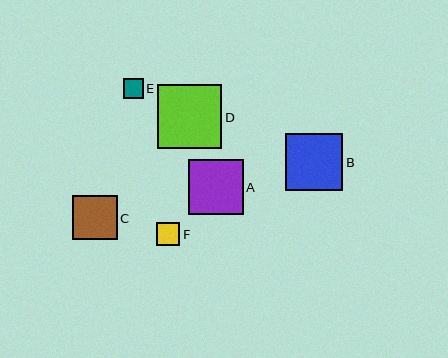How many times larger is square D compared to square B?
Square D is approximately 1.1 times the size of square B.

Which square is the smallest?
Square E is the smallest with a size of approximately 20 pixels.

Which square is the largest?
Square D is the largest with a size of approximately 64 pixels.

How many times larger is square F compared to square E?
Square F is approximately 1.1 times the size of square E.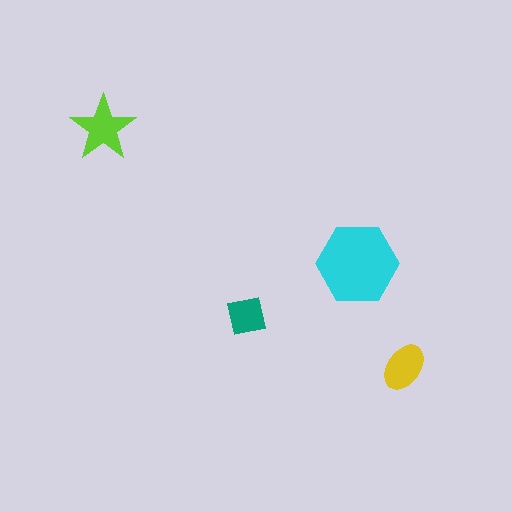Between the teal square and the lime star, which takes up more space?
The lime star.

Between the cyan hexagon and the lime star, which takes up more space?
The cyan hexagon.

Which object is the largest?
The cyan hexagon.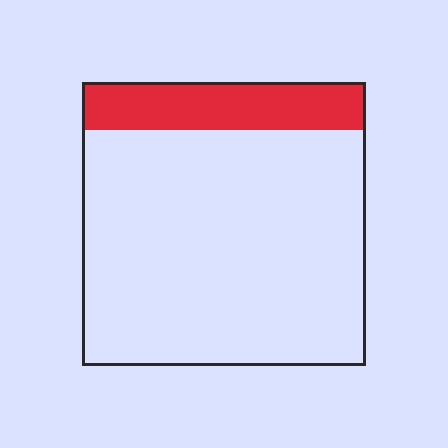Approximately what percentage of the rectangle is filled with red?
Approximately 15%.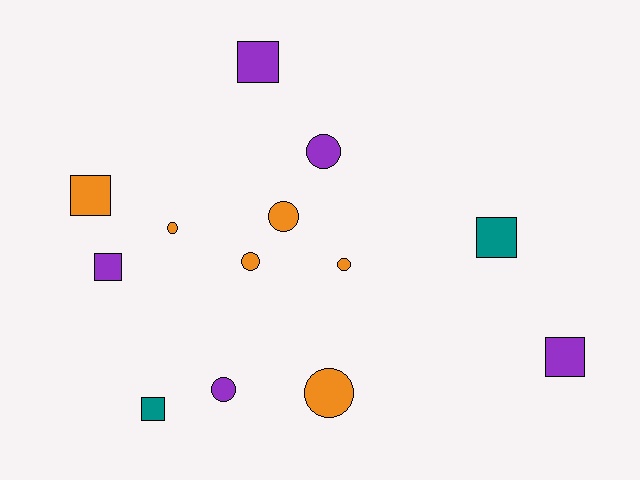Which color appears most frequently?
Orange, with 6 objects.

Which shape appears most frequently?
Circle, with 7 objects.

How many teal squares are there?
There are 2 teal squares.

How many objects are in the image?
There are 13 objects.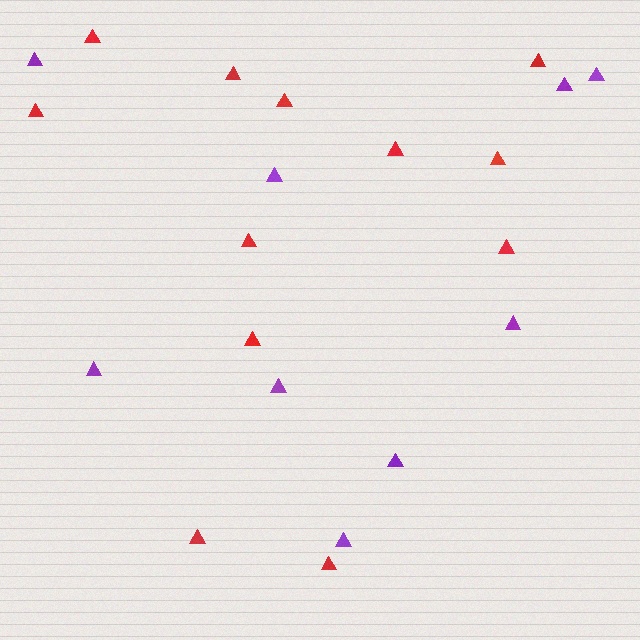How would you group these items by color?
There are 2 groups: one group of purple triangles (9) and one group of red triangles (12).